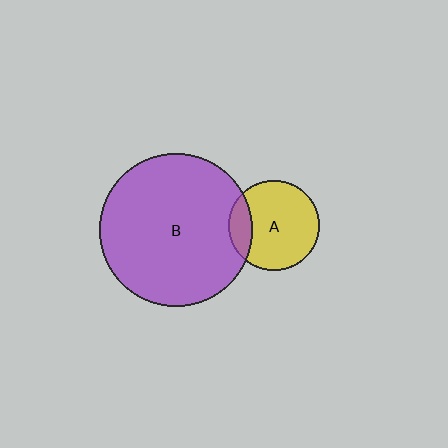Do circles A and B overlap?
Yes.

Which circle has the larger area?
Circle B (purple).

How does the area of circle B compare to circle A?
Approximately 2.9 times.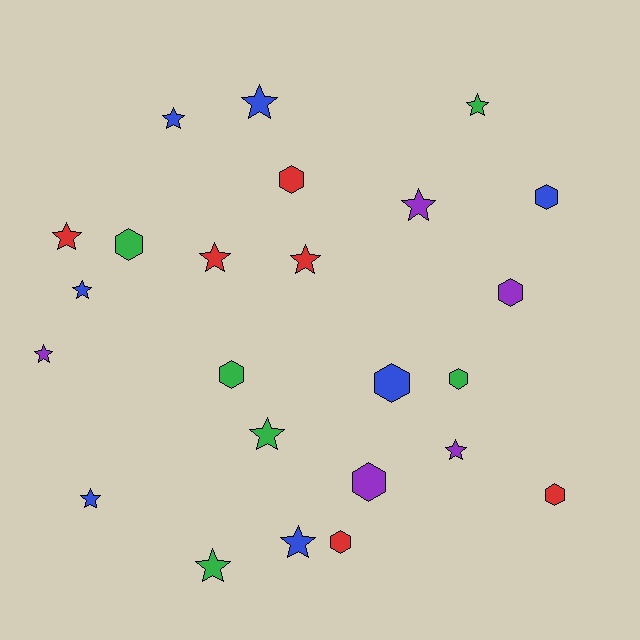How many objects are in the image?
There are 24 objects.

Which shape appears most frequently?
Star, with 14 objects.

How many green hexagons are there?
There are 3 green hexagons.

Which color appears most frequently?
Blue, with 7 objects.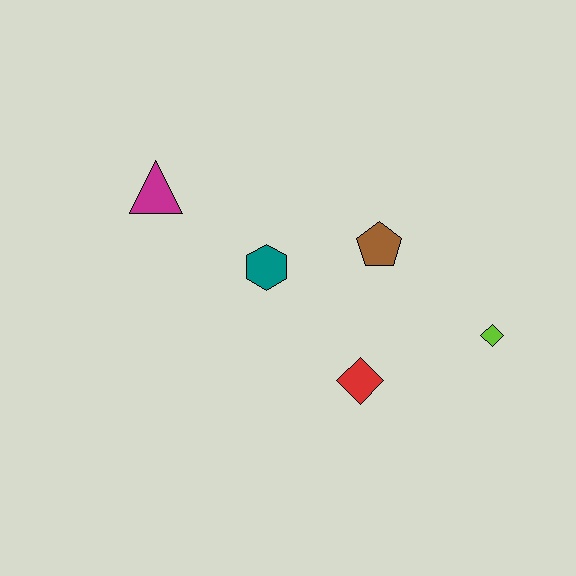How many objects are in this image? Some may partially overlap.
There are 5 objects.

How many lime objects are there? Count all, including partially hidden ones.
There is 1 lime object.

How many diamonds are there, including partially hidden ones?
There are 2 diamonds.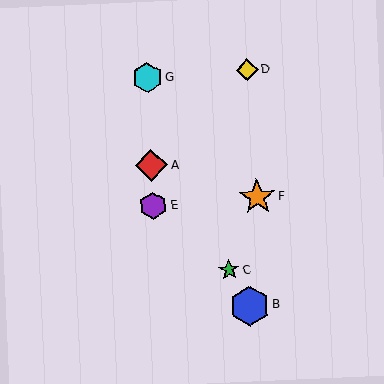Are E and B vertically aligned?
No, E is at x≈153 and B is at x≈250.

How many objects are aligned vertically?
3 objects (A, E, G) are aligned vertically.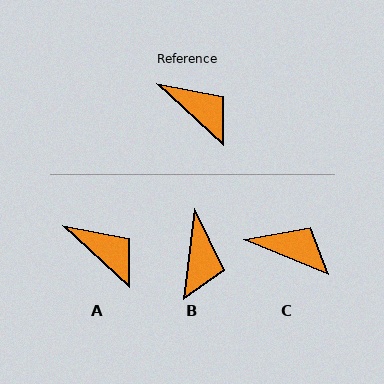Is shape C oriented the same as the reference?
No, it is off by about 21 degrees.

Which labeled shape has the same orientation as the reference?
A.